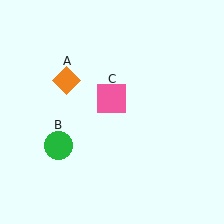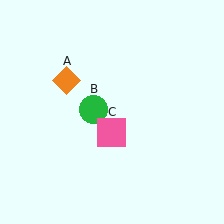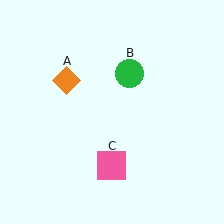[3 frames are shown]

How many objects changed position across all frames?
2 objects changed position: green circle (object B), pink square (object C).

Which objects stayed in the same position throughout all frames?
Orange diamond (object A) remained stationary.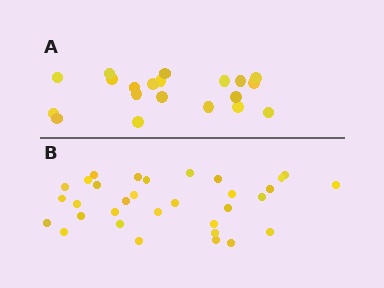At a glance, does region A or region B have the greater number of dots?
Region B (the bottom region) has more dots.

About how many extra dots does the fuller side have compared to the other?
Region B has roughly 12 or so more dots than region A.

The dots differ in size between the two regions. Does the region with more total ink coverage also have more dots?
No. Region A has more total ink coverage because its dots are larger, but region B actually contains more individual dots. Total area can be misleading — the number of items is what matters here.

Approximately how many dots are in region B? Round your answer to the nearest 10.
About 30 dots. (The exact count is 32, which rounds to 30.)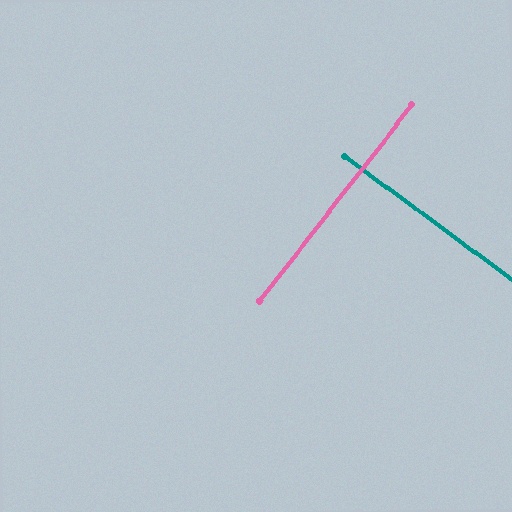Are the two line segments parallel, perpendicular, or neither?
Perpendicular — they meet at approximately 89°.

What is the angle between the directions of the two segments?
Approximately 89 degrees.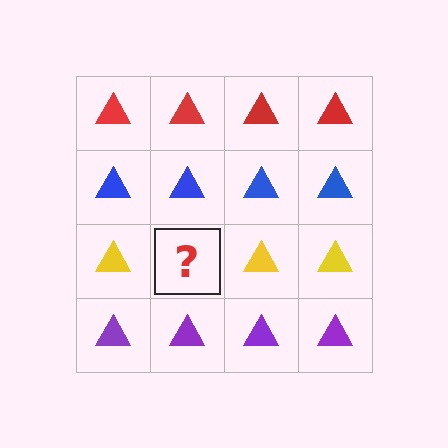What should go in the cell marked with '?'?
The missing cell should contain a yellow triangle.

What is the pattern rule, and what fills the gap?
The rule is that each row has a consistent color. The gap should be filled with a yellow triangle.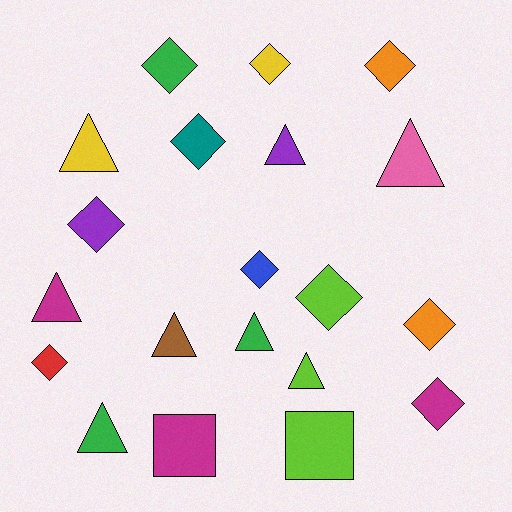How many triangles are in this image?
There are 8 triangles.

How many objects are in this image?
There are 20 objects.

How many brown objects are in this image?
There is 1 brown object.